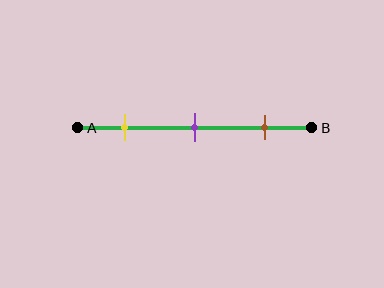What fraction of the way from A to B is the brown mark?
The brown mark is approximately 80% (0.8) of the way from A to B.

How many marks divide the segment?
There are 3 marks dividing the segment.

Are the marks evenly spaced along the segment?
Yes, the marks are approximately evenly spaced.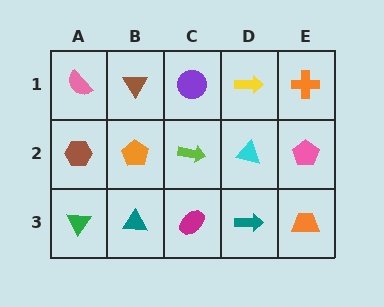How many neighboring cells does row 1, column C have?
3.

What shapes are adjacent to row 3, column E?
A pink pentagon (row 2, column E), a teal arrow (row 3, column D).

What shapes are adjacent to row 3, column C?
A lime arrow (row 2, column C), a teal triangle (row 3, column B), a teal arrow (row 3, column D).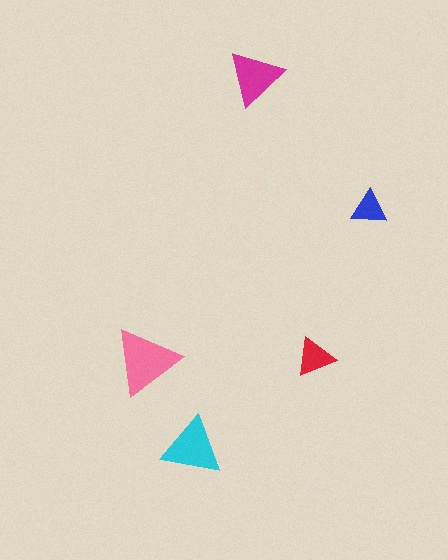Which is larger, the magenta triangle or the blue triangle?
The magenta one.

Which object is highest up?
The magenta triangle is topmost.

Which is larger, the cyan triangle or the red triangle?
The cyan one.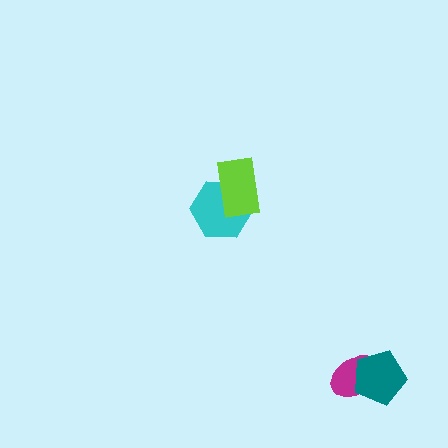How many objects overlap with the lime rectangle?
1 object overlaps with the lime rectangle.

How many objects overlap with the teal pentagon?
1 object overlaps with the teal pentagon.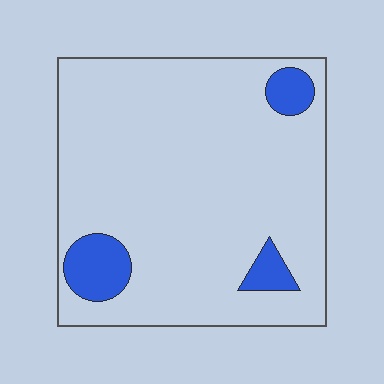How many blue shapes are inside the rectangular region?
3.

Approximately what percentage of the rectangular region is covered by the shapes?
Approximately 10%.